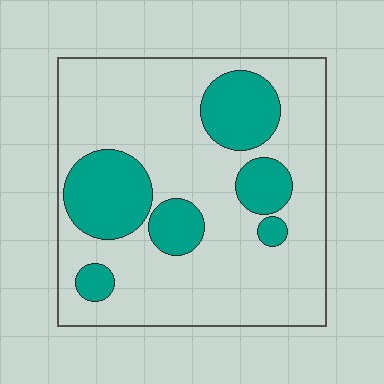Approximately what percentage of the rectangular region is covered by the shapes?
Approximately 25%.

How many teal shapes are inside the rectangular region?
6.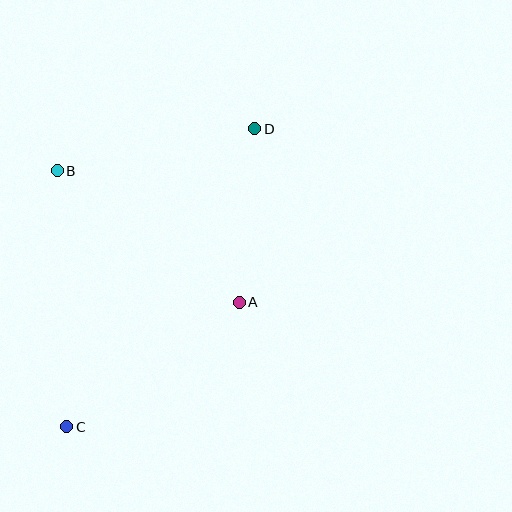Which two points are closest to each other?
Points A and D are closest to each other.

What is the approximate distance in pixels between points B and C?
The distance between B and C is approximately 256 pixels.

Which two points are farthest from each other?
Points C and D are farthest from each other.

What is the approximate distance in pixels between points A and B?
The distance between A and B is approximately 224 pixels.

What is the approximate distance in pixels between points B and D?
The distance between B and D is approximately 202 pixels.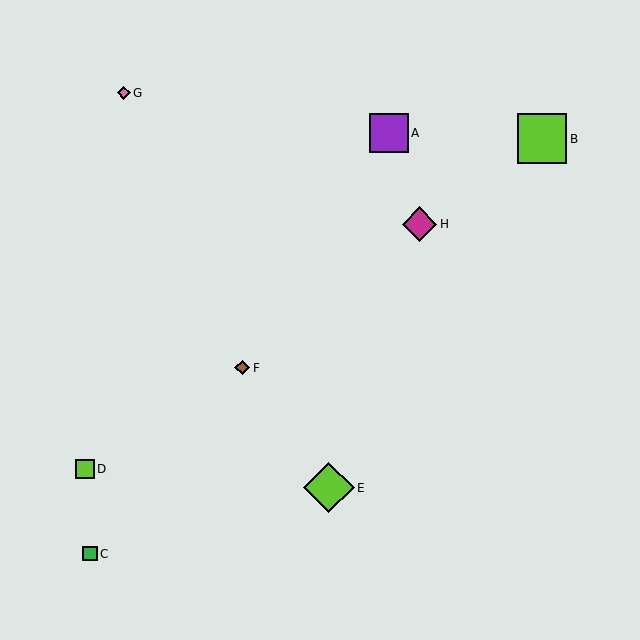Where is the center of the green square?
The center of the green square is at (90, 554).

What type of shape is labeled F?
Shape F is a brown diamond.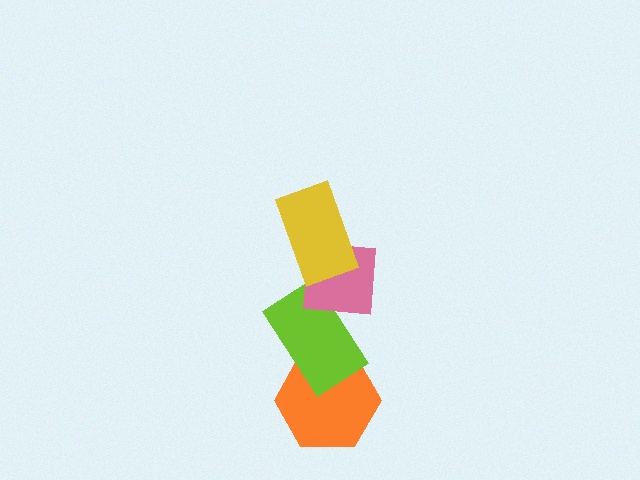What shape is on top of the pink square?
The yellow rectangle is on top of the pink square.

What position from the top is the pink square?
The pink square is 2nd from the top.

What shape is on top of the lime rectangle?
The pink square is on top of the lime rectangle.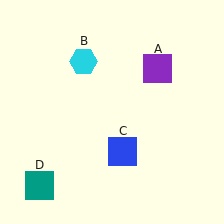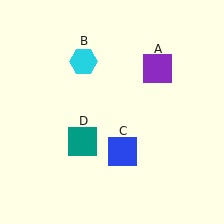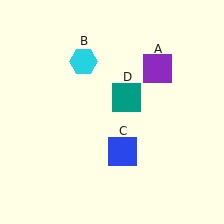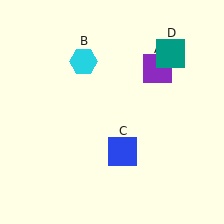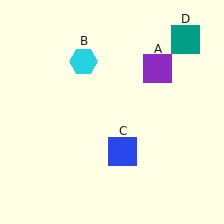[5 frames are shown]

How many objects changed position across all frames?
1 object changed position: teal square (object D).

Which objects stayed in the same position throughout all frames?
Purple square (object A) and cyan hexagon (object B) and blue square (object C) remained stationary.